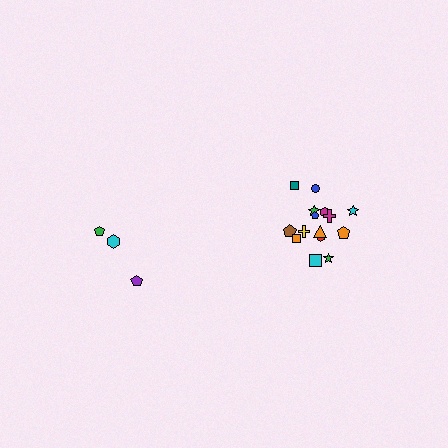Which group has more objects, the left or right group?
The right group.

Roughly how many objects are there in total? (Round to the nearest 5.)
Roughly 20 objects in total.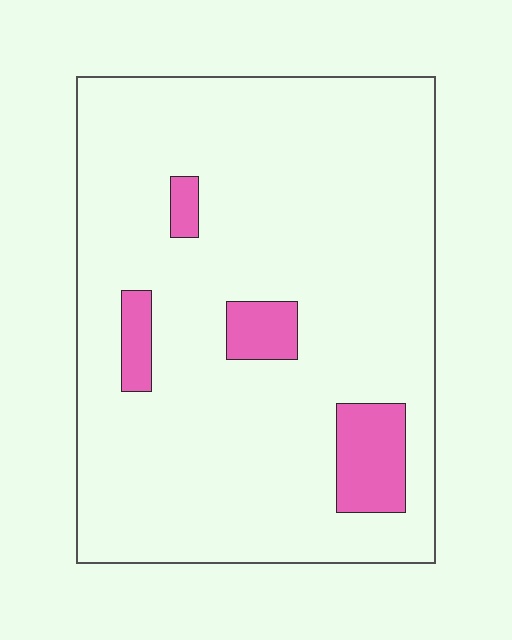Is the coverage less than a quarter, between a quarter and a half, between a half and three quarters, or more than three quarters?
Less than a quarter.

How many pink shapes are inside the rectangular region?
4.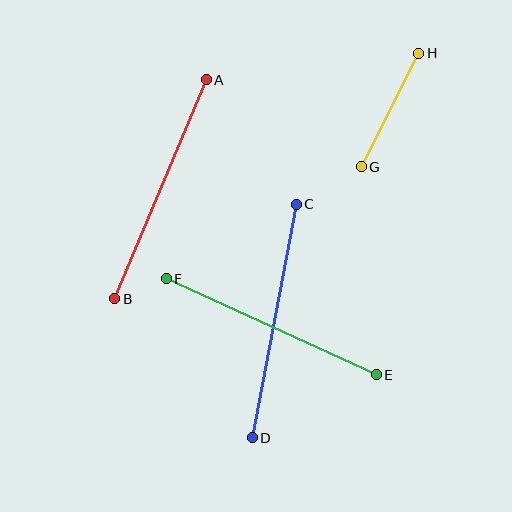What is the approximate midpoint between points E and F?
The midpoint is at approximately (271, 327) pixels.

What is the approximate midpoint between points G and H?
The midpoint is at approximately (390, 110) pixels.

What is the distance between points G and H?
The distance is approximately 128 pixels.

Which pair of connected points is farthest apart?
Points C and D are farthest apart.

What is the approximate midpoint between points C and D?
The midpoint is at approximately (274, 321) pixels.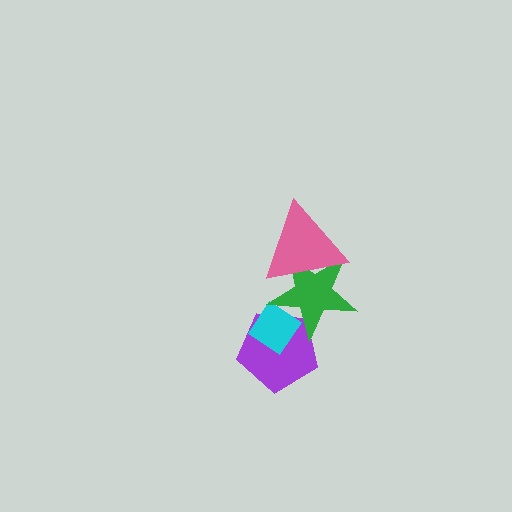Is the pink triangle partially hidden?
No, no other shape covers it.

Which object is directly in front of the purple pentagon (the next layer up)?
The cyan diamond is directly in front of the purple pentagon.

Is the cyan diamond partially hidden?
Yes, it is partially covered by another shape.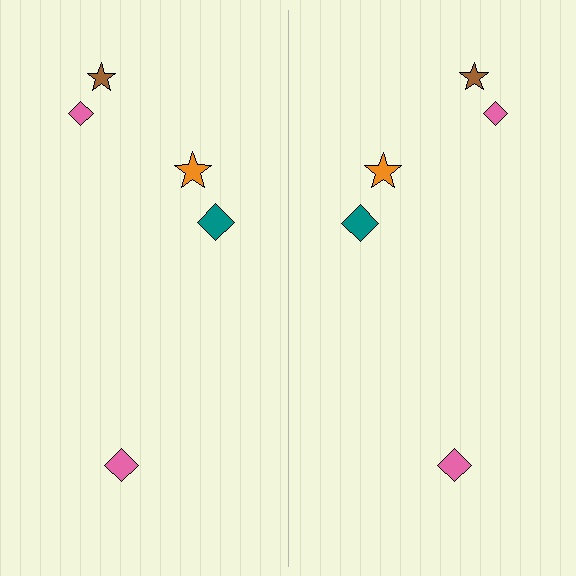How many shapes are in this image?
There are 10 shapes in this image.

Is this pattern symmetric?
Yes, this pattern has bilateral (reflection) symmetry.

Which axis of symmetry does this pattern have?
The pattern has a vertical axis of symmetry running through the center of the image.